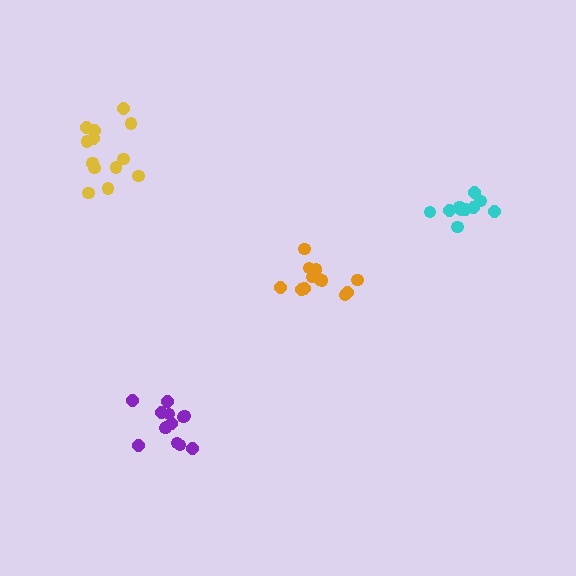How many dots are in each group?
Group 1: 13 dots, Group 2: 10 dots, Group 3: 14 dots, Group 4: 12 dots (49 total).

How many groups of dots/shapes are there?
There are 4 groups.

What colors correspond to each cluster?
The clusters are colored: purple, cyan, yellow, orange.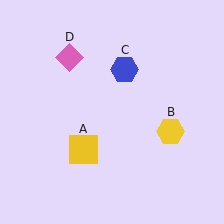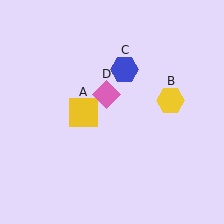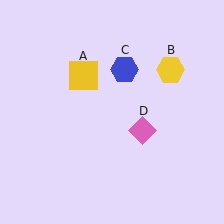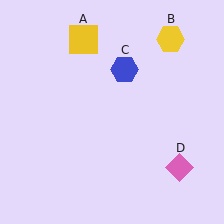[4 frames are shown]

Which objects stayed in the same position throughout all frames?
Blue hexagon (object C) remained stationary.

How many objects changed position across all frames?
3 objects changed position: yellow square (object A), yellow hexagon (object B), pink diamond (object D).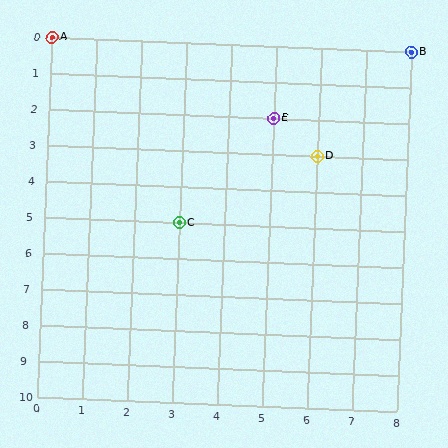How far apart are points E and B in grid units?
Points E and B are 3 columns and 2 rows apart (about 3.6 grid units diagonally).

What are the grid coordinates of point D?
Point D is at grid coordinates (6, 3).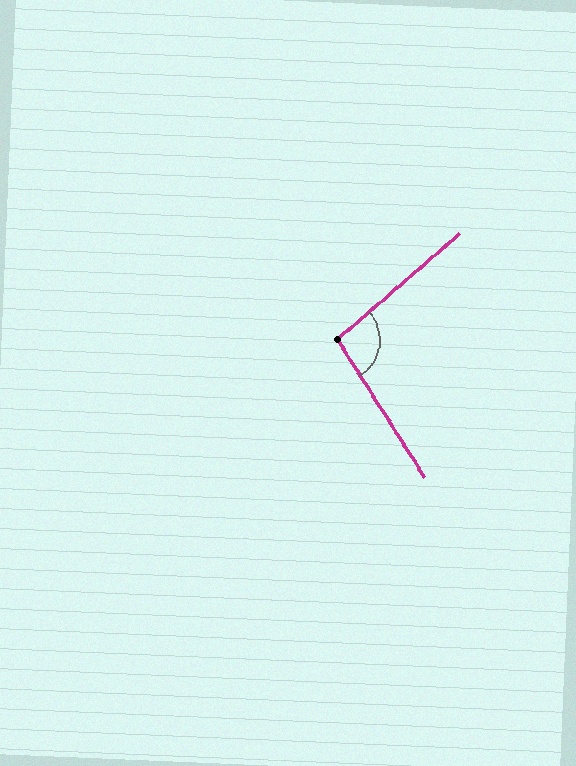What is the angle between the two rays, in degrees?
Approximately 99 degrees.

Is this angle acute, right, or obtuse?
It is obtuse.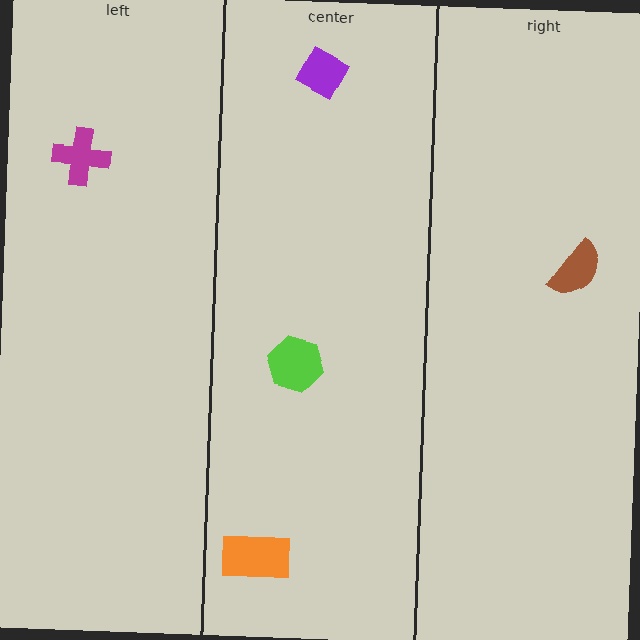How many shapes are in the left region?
1.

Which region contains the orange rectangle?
The center region.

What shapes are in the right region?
The brown semicircle.